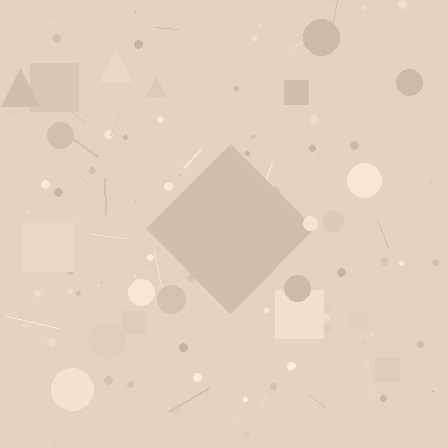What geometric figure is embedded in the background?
A diamond is embedded in the background.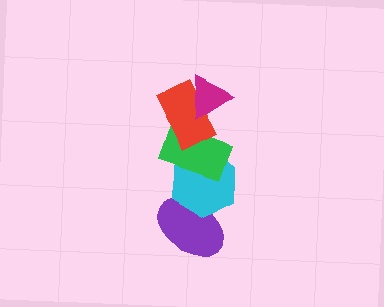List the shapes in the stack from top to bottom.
From top to bottom: the magenta triangle, the red rectangle, the green rectangle, the cyan hexagon, the purple ellipse.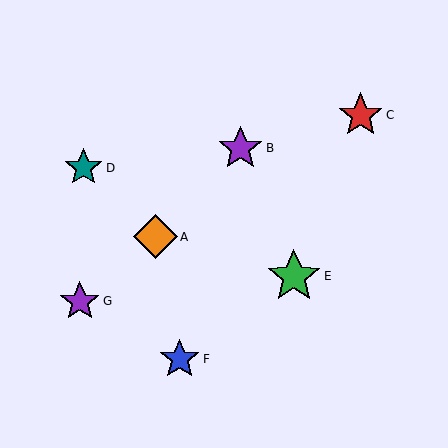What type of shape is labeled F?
Shape F is a blue star.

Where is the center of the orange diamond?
The center of the orange diamond is at (156, 237).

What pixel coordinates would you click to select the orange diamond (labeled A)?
Click at (156, 237) to select the orange diamond A.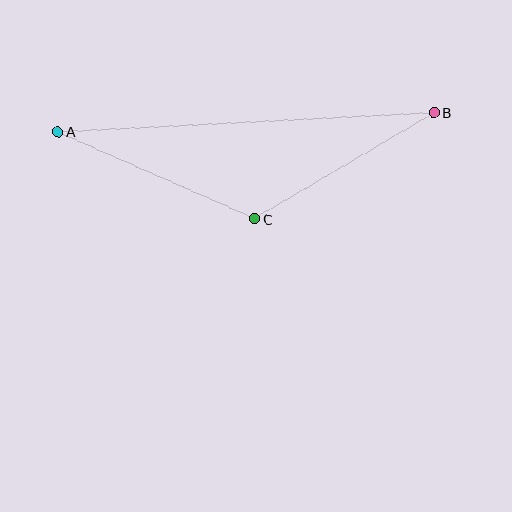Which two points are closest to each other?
Points B and C are closest to each other.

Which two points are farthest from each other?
Points A and B are farthest from each other.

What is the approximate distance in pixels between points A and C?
The distance between A and C is approximately 215 pixels.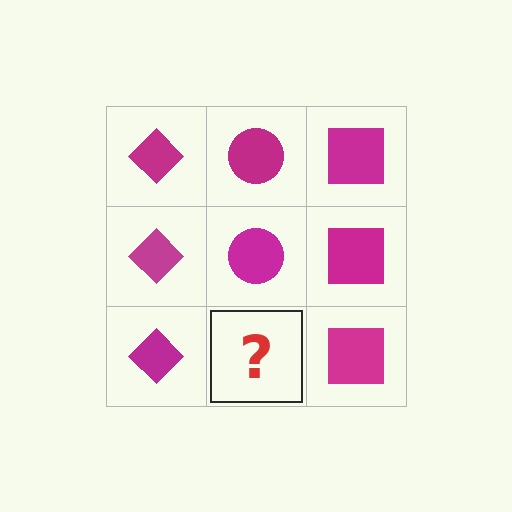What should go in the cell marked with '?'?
The missing cell should contain a magenta circle.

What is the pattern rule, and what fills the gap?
The rule is that each column has a consistent shape. The gap should be filled with a magenta circle.